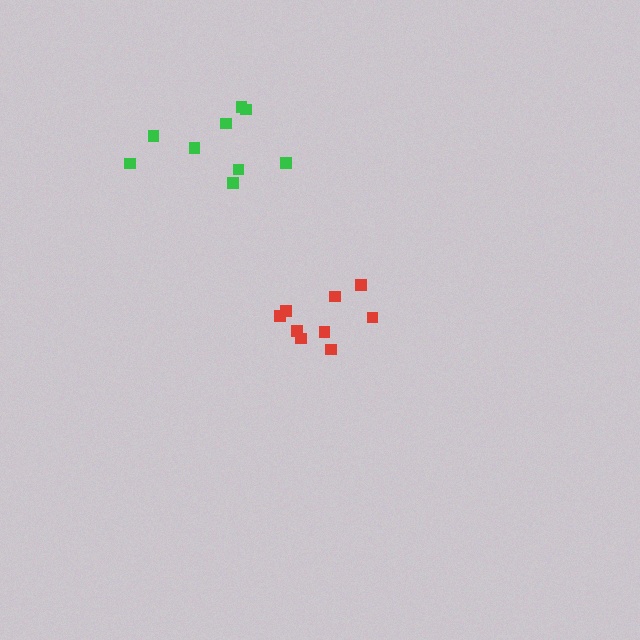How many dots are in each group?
Group 1: 9 dots, Group 2: 9 dots (18 total).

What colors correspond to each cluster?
The clusters are colored: red, green.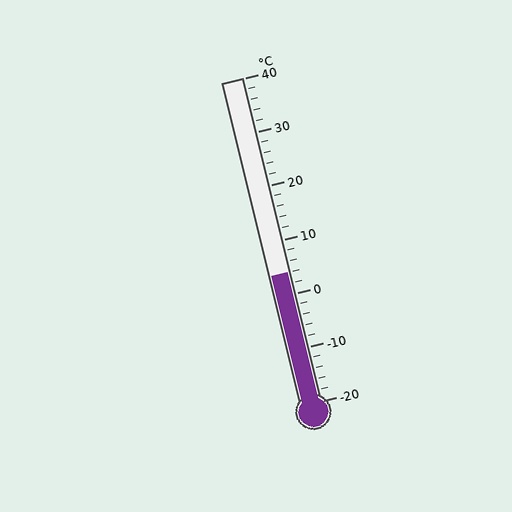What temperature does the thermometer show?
The thermometer shows approximately 4°C.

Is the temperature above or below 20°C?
The temperature is below 20°C.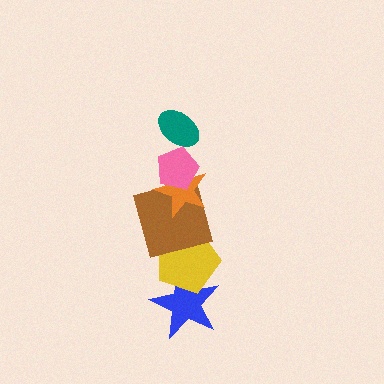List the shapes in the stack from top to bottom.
From top to bottom: the teal ellipse, the pink pentagon, the orange star, the brown square, the yellow pentagon, the blue star.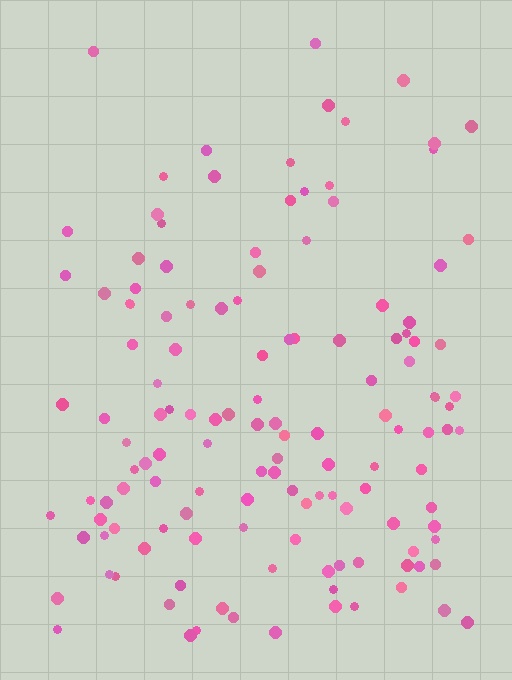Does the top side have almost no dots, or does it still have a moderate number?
Still a moderate number, just noticeably fewer than the bottom.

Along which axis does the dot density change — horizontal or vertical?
Vertical.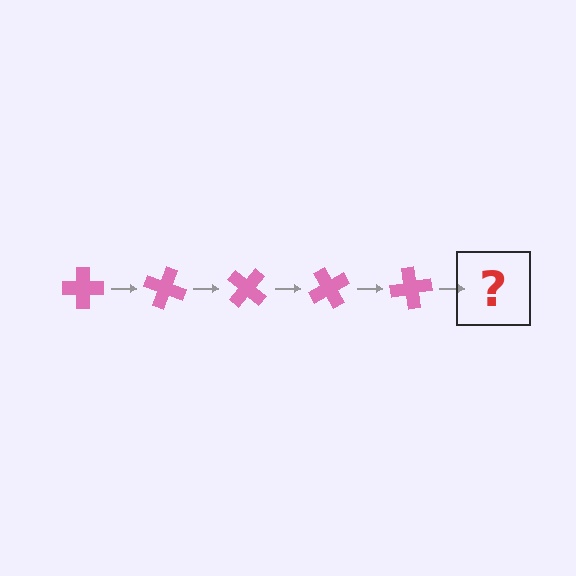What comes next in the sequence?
The next element should be a pink cross rotated 100 degrees.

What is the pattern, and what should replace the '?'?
The pattern is that the cross rotates 20 degrees each step. The '?' should be a pink cross rotated 100 degrees.